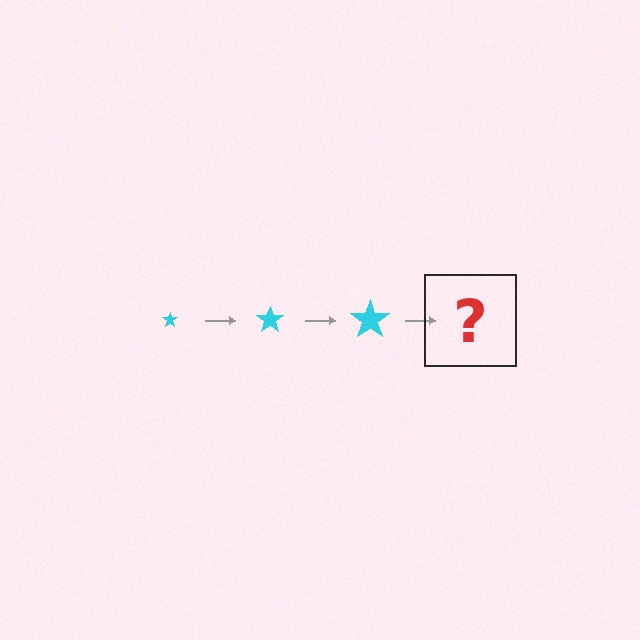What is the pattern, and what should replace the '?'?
The pattern is that the star gets progressively larger each step. The '?' should be a cyan star, larger than the previous one.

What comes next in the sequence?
The next element should be a cyan star, larger than the previous one.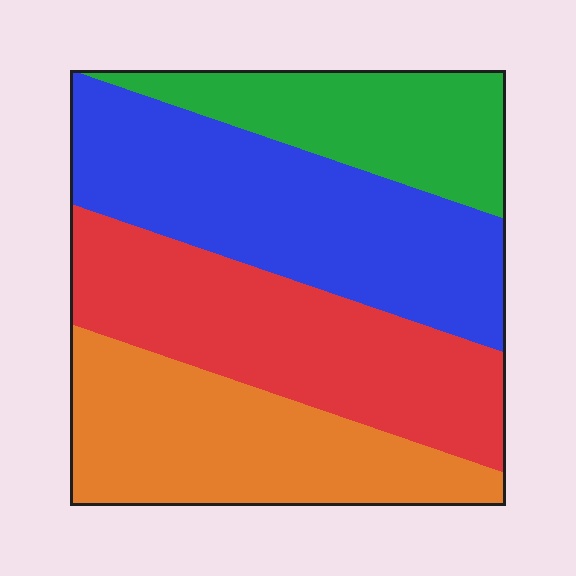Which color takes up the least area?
Green, at roughly 15%.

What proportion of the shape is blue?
Blue covers about 30% of the shape.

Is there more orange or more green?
Orange.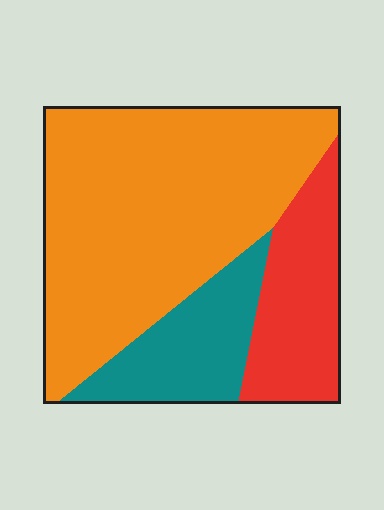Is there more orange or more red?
Orange.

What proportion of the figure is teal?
Teal covers about 20% of the figure.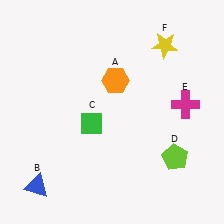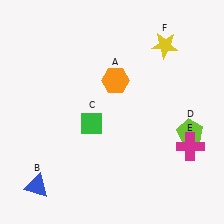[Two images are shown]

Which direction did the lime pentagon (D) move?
The lime pentagon (D) moved up.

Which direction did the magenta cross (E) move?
The magenta cross (E) moved down.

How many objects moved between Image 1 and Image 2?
2 objects moved between the two images.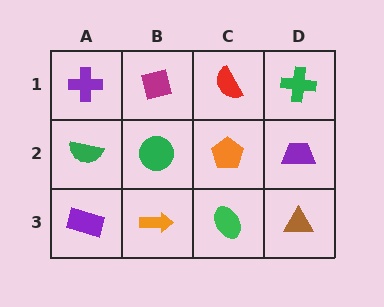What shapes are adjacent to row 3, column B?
A green circle (row 2, column B), a purple rectangle (row 3, column A), a green ellipse (row 3, column C).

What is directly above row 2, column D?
A green cross.